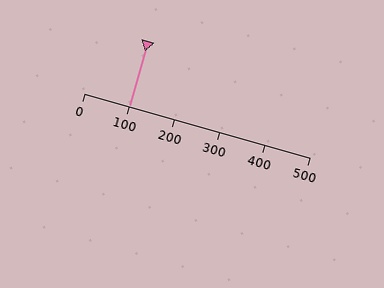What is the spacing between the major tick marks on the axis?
The major ticks are spaced 100 apart.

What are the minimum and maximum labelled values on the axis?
The axis runs from 0 to 500.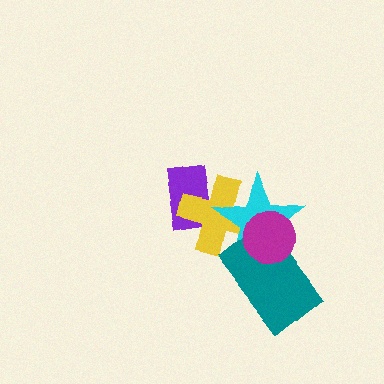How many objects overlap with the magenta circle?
3 objects overlap with the magenta circle.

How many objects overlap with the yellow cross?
3 objects overlap with the yellow cross.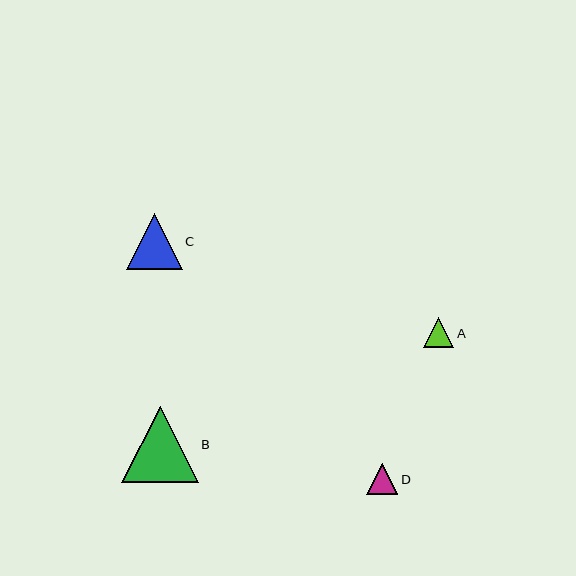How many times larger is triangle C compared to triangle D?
Triangle C is approximately 1.8 times the size of triangle D.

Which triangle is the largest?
Triangle B is the largest with a size of approximately 77 pixels.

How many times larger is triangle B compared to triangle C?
Triangle B is approximately 1.4 times the size of triangle C.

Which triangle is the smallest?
Triangle A is the smallest with a size of approximately 30 pixels.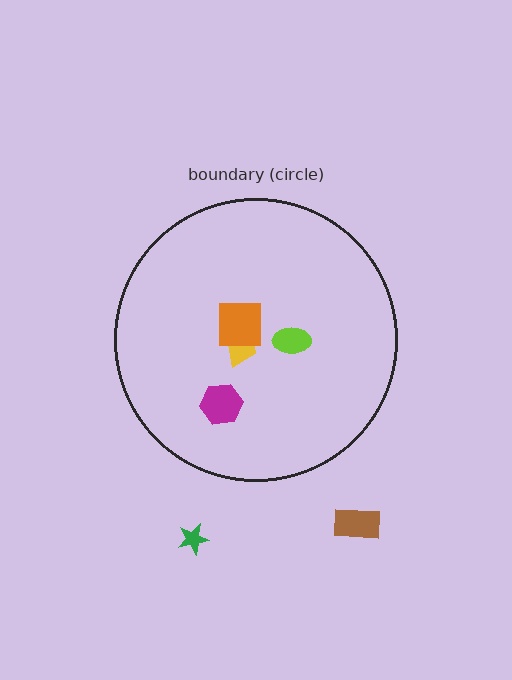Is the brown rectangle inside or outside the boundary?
Outside.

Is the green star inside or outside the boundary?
Outside.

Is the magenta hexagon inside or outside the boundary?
Inside.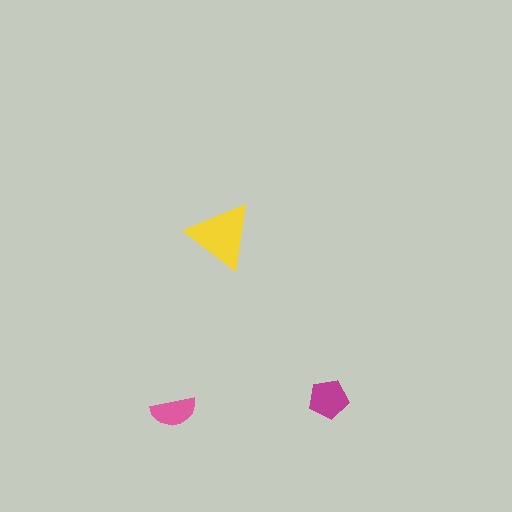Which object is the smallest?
The pink semicircle.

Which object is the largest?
The yellow triangle.